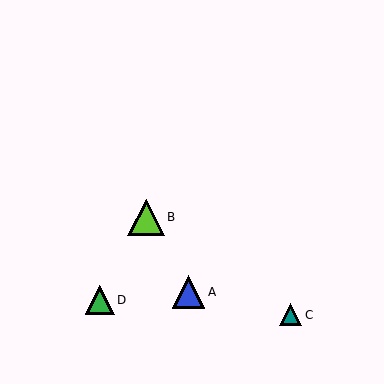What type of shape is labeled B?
Shape B is a lime triangle.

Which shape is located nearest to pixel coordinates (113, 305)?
The green triangle (labeled D) at (100, 300) is nearest to that location.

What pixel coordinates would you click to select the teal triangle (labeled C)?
Click at (291, 315) to select the teal triangle C.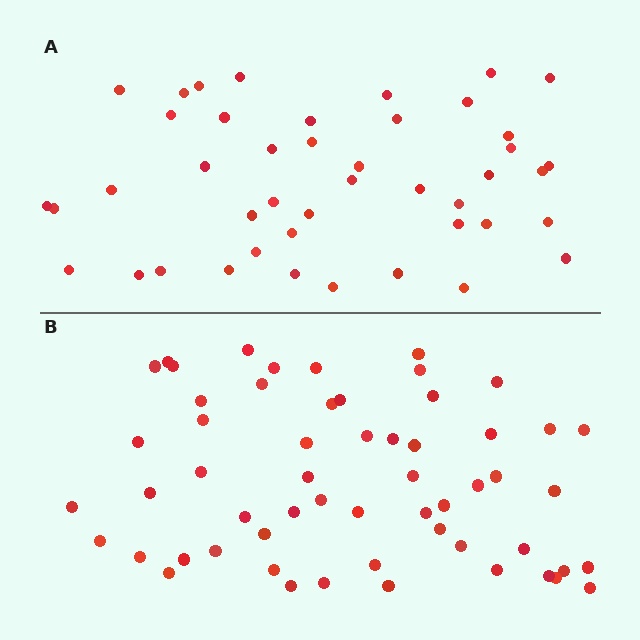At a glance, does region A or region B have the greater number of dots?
Region B (the bottom region) has more dots.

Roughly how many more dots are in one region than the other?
Region B has approximately 15 more dots than region A.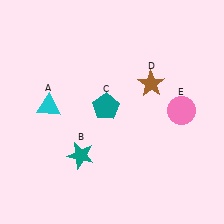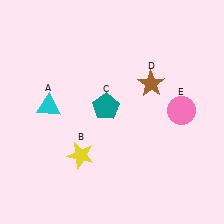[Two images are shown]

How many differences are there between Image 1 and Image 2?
There is 1 difference between the two images.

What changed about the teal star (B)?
In Image 1, B is teal. In Image 2, it changed to yellow.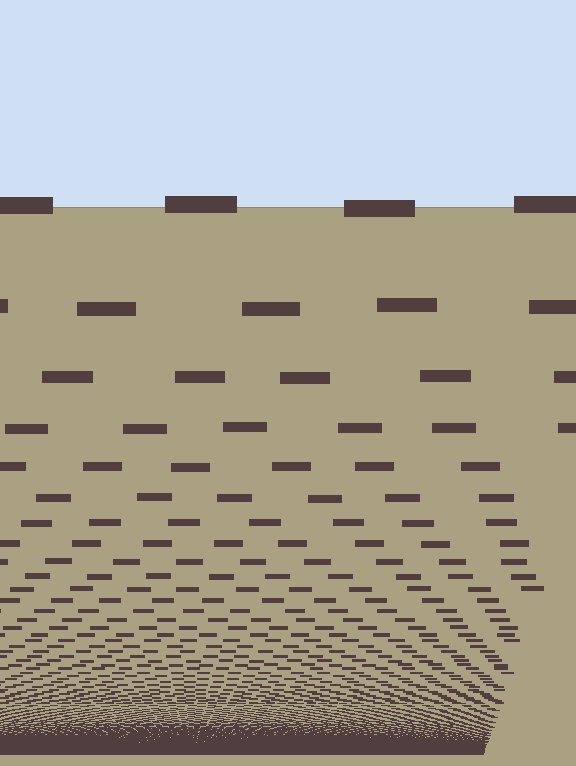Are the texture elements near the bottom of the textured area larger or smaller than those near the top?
Smaller. The gradient is inverted — elements near the bottom are smaller and denser.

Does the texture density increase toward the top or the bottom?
Density increases toward the bottom.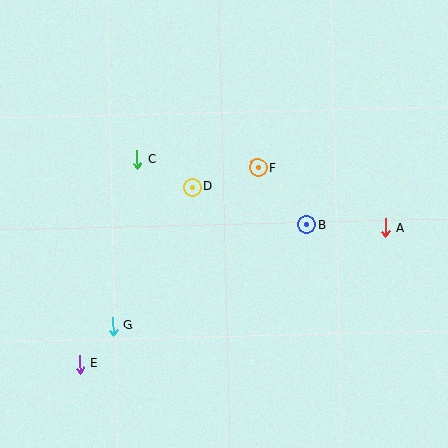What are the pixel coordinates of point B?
Point B is at (307, 225).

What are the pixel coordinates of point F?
Point F is at (258, 168).